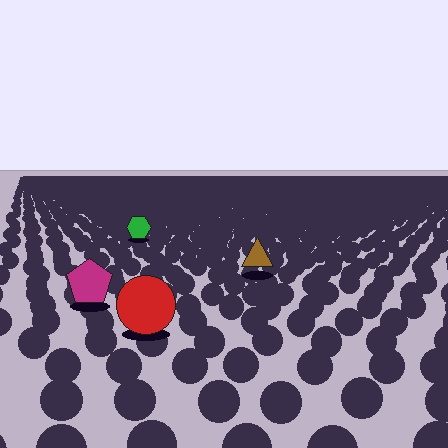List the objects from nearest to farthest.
From nearest to farthest: the red circle, the magenta pentagon, the brown triangle, the green hexagon.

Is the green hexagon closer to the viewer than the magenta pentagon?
No. The magenta pentagon is closer — you can tell from the texture gradient: the ground texture is coarser near it.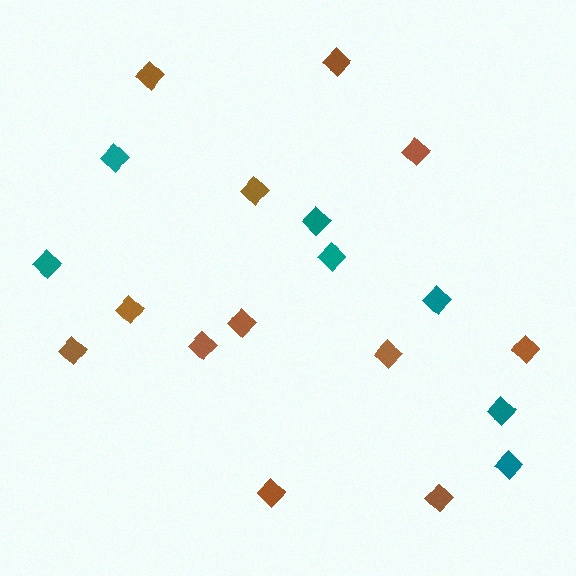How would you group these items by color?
There are 2 groups: one group of teal diamonds (7) and one group of brown diamonds (12).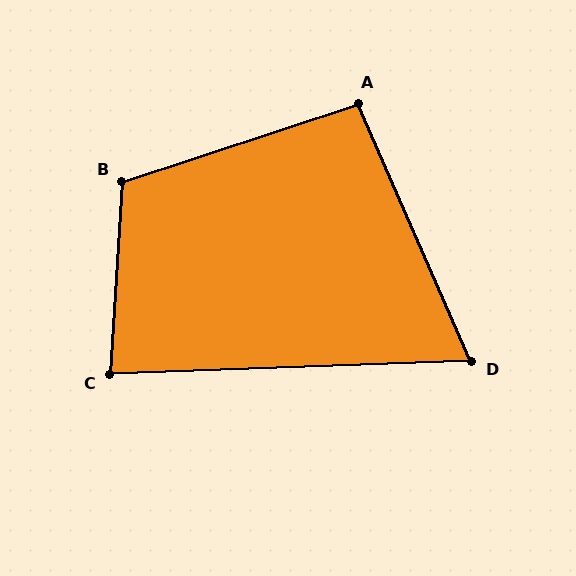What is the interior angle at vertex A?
Approximately 95 degrees (obtuse).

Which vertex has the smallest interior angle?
D, at approximately 68 degrees.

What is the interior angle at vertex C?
Approximately 85 degrees (acute).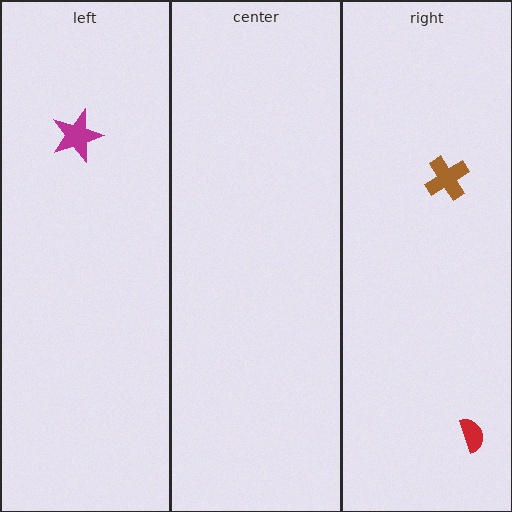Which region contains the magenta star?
The left region.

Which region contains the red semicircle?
The right region.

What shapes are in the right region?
The brown cross, the red semicircle.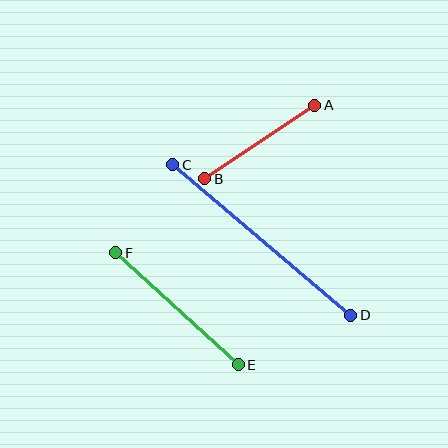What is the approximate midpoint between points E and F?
The midpoint is at approximately (177, 309) pixels.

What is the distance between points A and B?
The distance is approximately 133 pixels.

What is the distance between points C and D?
The distance is approximately 233 pixels.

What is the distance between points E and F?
The distance is approximately 166 pixels.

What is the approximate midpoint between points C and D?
The midpoint is at approximately (262, 240) pixels.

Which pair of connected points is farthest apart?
Points C and D are farthest apart.